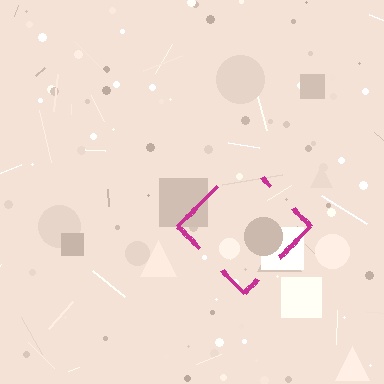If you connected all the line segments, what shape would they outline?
They would outline a diamond.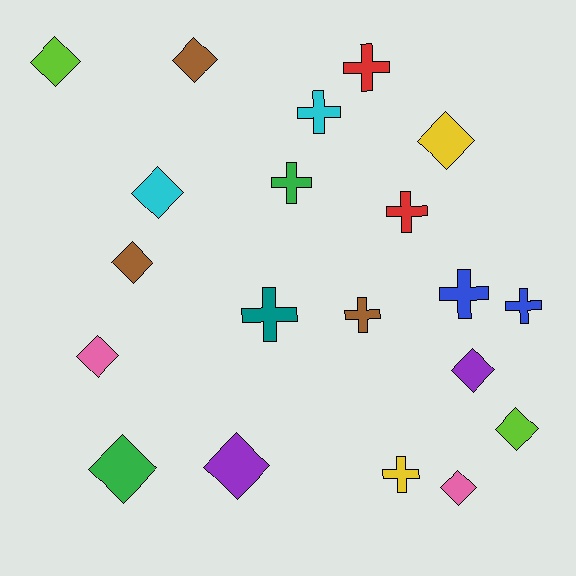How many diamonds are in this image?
There are 11 diamonds.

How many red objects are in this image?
There are 2 red objects.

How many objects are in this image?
There are 20 objects.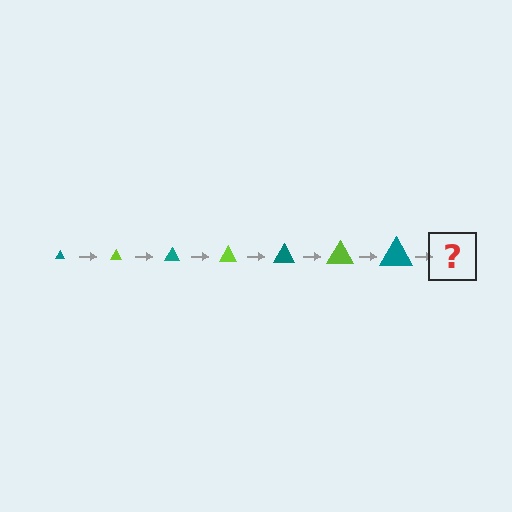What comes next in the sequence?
The next element should be a lime triangle, larger than the previous one.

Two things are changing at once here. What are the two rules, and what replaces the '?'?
The two rules are that the triangle grows larger each step and the color cycles through teal and lime. The '?' should be a lime triangle, larger than the previous one.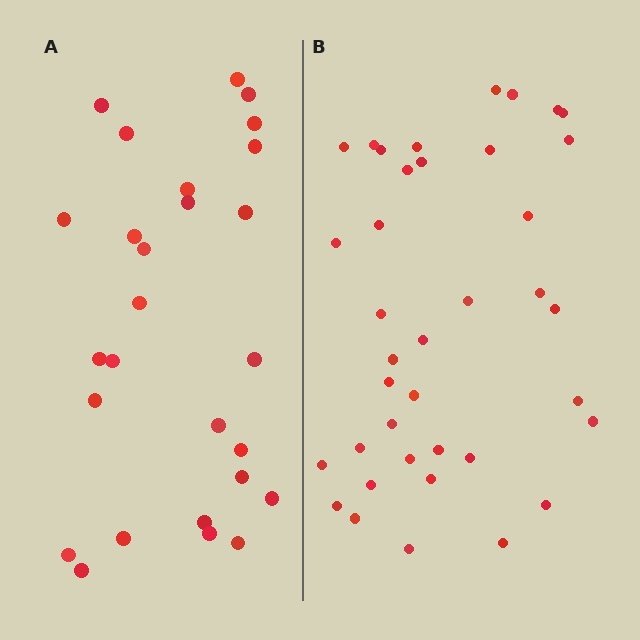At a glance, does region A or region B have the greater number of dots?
Region B (the right region) has more dots.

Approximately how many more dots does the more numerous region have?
Region B has roughly 12 or so more dots than region A.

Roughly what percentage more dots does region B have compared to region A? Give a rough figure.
About 40% more.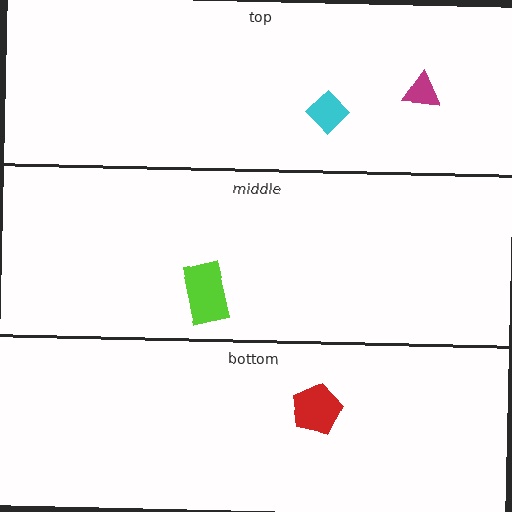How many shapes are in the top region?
2.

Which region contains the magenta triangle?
The top region.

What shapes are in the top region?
The magenta triangle, the cyan diamond.